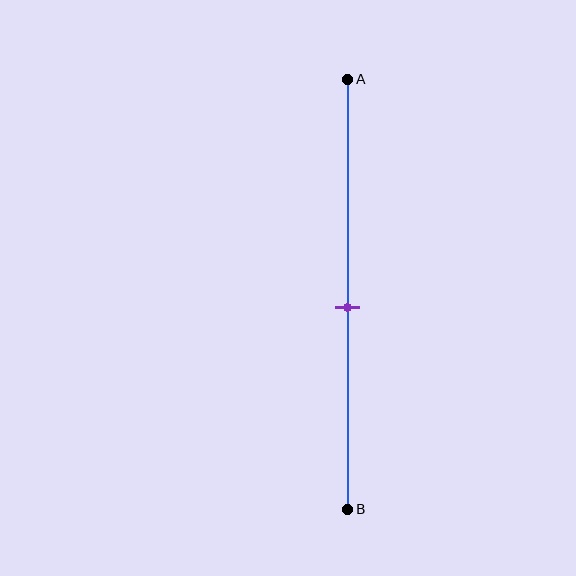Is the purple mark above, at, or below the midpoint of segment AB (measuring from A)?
The purple mark is below the midpoint of segment AB.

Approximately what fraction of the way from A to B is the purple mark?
The purple mark is approximately 55% of the way from A to B.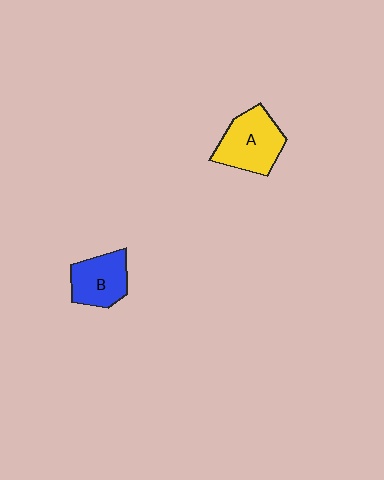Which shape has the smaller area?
Shape B (blue).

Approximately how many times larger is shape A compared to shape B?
Approximately 1.2 times.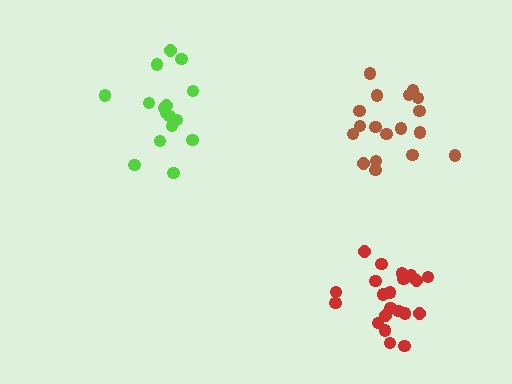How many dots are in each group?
Group 1: 18 dots, Group 2: 16 dots, Group 3: 21 dots (55 total).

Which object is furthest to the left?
The lime cluster is leftmost.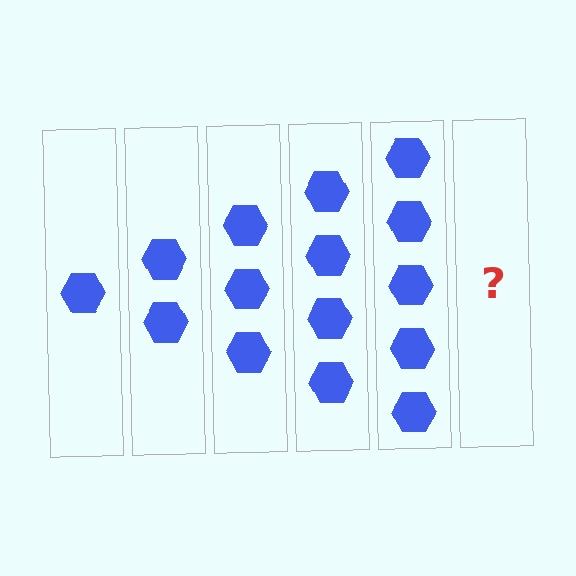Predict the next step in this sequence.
The next step is 6 hexagons.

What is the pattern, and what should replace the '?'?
The pattern is that each step adds one more hexagon. The '?' should be 6 hexagons.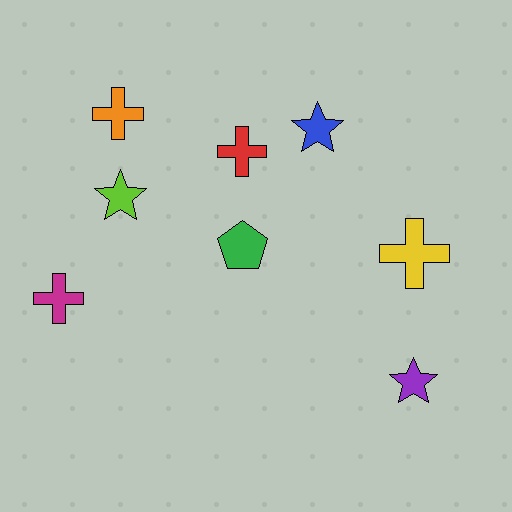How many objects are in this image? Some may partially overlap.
There are 8 objects.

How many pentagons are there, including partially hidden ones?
There is 1 pentagon.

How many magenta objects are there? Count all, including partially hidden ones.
There is 1 magenta object.